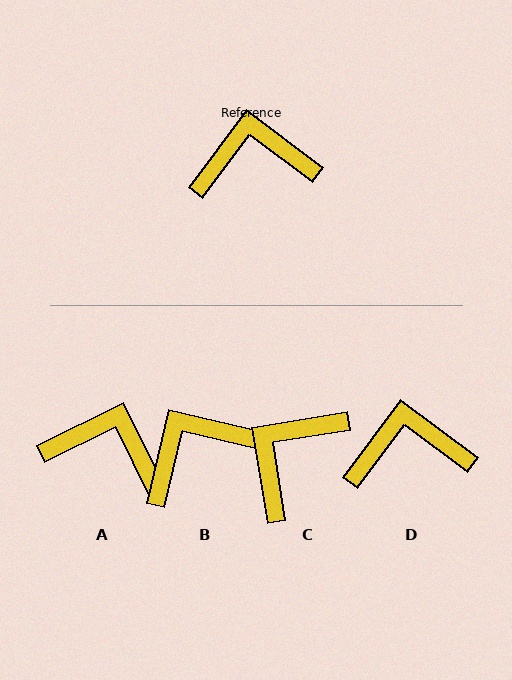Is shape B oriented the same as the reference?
No, it is off by about 23 degrees.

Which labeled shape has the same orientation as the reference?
D.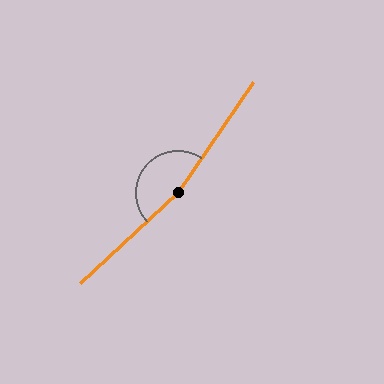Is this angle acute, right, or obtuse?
It is obtuse.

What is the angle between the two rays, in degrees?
Approximately 167 degrees.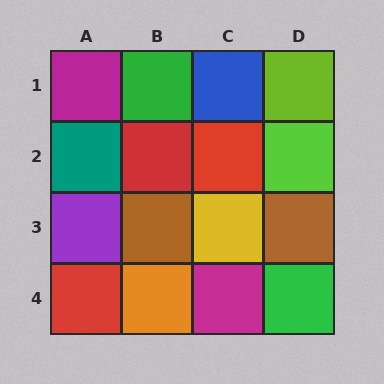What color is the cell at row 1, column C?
Blue.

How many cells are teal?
1 cell is teal.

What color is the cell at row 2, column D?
Lime.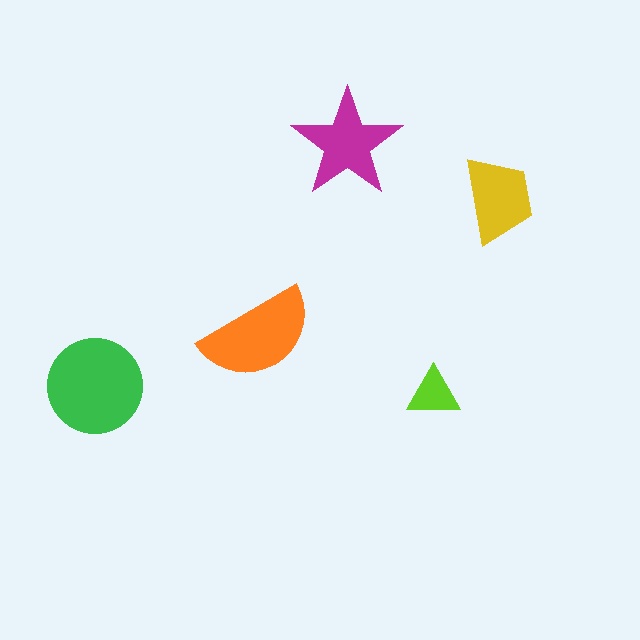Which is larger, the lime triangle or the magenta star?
The magenta star.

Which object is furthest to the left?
The green circle is leftmost.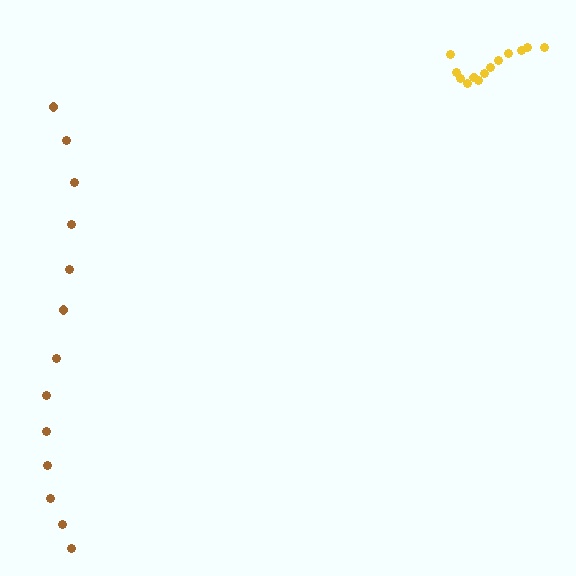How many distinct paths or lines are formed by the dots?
There are 2 distinct paths.